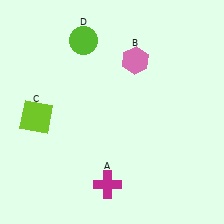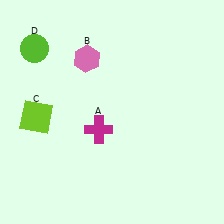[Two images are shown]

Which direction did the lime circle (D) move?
The lime circle (D) moved left.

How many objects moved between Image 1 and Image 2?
3 objects moved between the two images.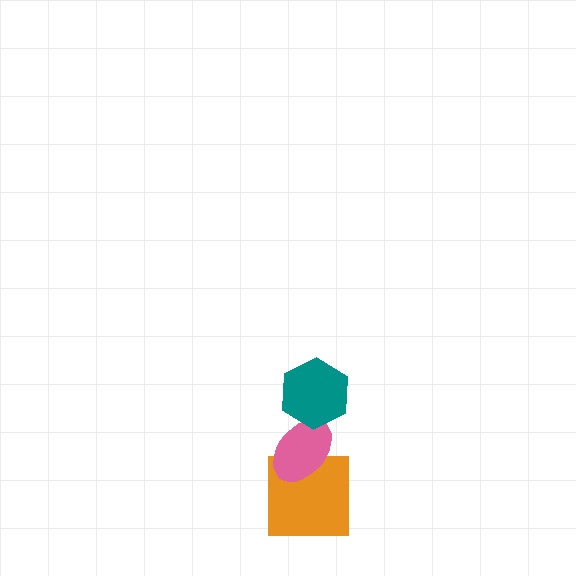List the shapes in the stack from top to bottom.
From top to bottom: the teal hexagon, the pink ellipse, the orange square.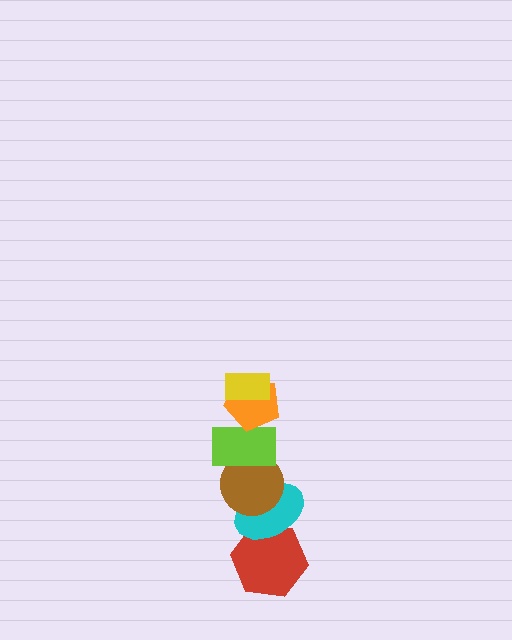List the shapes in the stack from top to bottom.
From top to bottom: the yellow rectangle, the orange pentagon, the lime rectangle, the brown circle, the cyan ellipse, the red hexagon.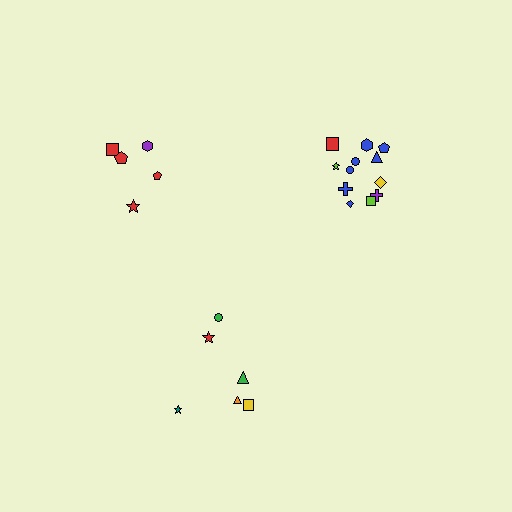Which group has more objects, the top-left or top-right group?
The top-right group.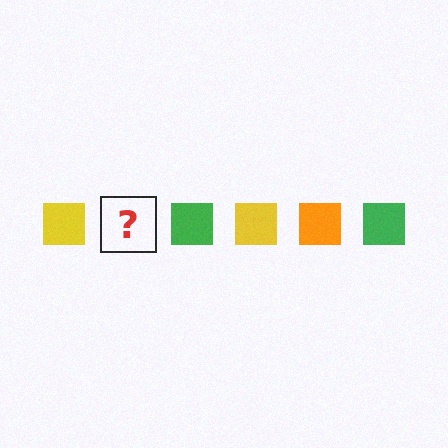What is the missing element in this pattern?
The missing element is an orange square.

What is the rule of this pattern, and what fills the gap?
The rule is that the pattern cycles through yellow, orange, green squares. The gap should be filled with an orange square.